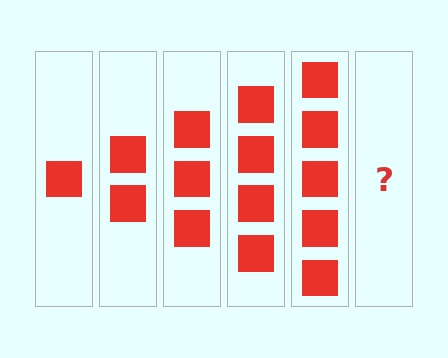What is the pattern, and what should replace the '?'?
The pattern is that each step adds one more square. The '?' should be 6 squares.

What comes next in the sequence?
The next element should be 6 squares.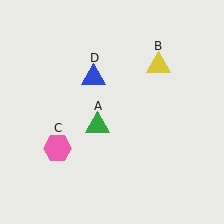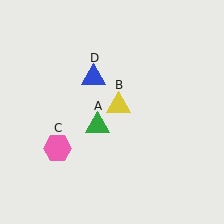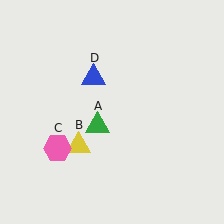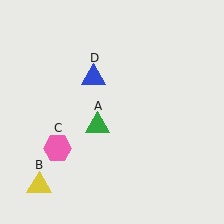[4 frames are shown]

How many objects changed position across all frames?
1 object changed position: yellow triangle (object B).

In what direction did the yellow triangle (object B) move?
The yellow triangle (object B) moved down and to the left.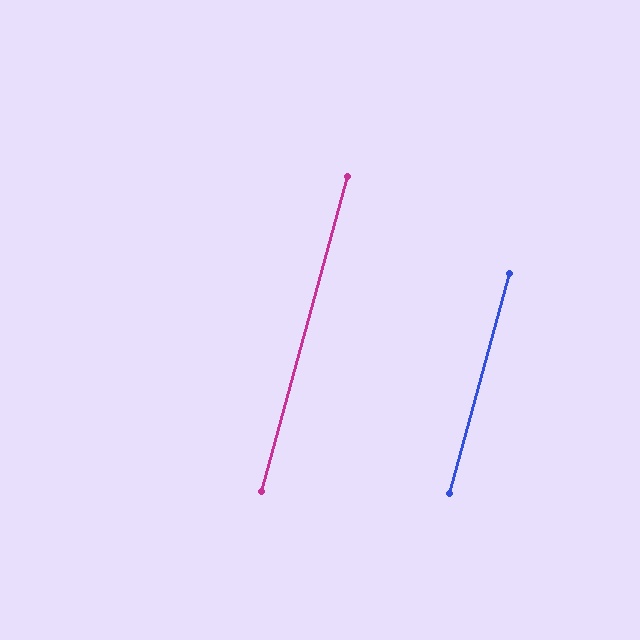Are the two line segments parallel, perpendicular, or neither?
Parallel — their directions differ by only 0.2°.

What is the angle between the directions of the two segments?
Approximately 0 degrees.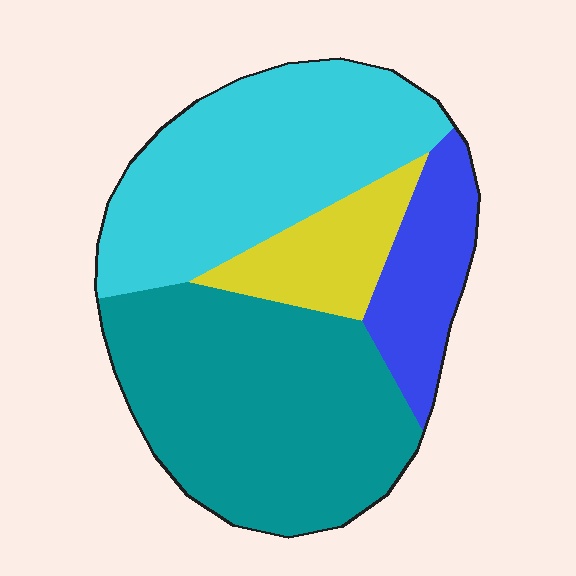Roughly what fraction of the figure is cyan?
Cyan covers 34% of the figure.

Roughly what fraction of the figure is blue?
Blue takes up about one eighth (1/8) of the figure.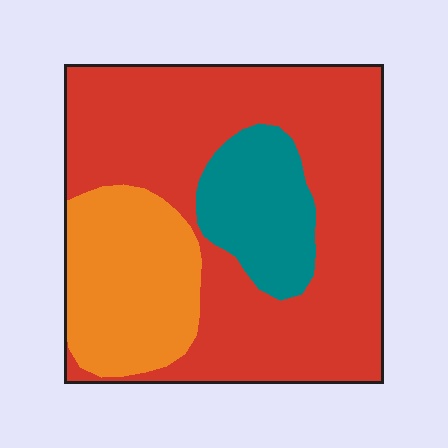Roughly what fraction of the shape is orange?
Orange takes up about one fifth (1/5) of the shape.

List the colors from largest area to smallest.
From largest to smallest: red, orange, teal.